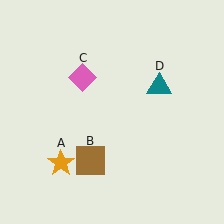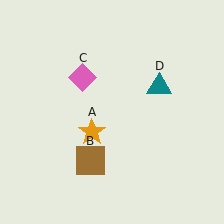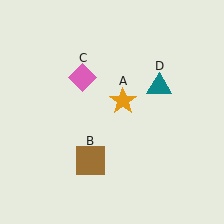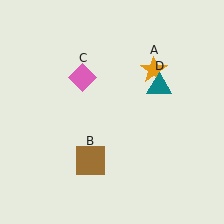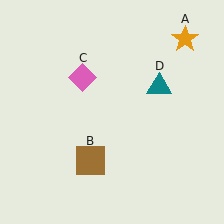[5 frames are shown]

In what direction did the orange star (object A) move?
The orange star (object A) moved up and to the right.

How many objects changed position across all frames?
1 object changed position: orange star (object A).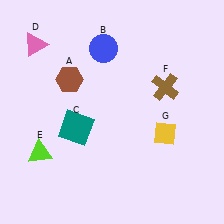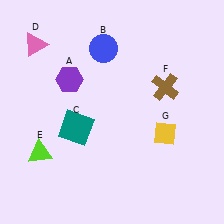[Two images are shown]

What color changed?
The hexagon (A) changed from brown in Image 1 to purple in Image 2.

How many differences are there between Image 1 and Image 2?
There is 1 difference between the two images.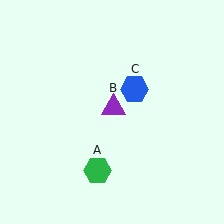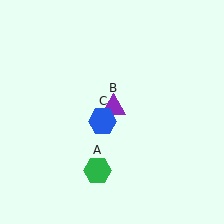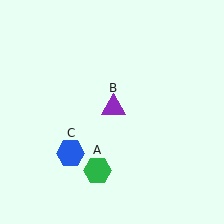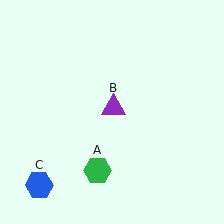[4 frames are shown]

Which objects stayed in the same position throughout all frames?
Green hexagon (object A) and purple triangle (object B) remained stationary.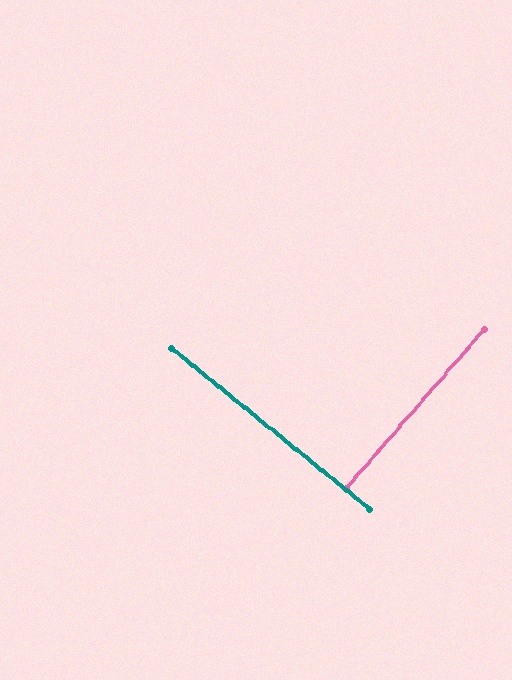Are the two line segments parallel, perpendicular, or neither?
Perpendicular — they meet at approximately 88°.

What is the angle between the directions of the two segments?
Approximately 88 degrees.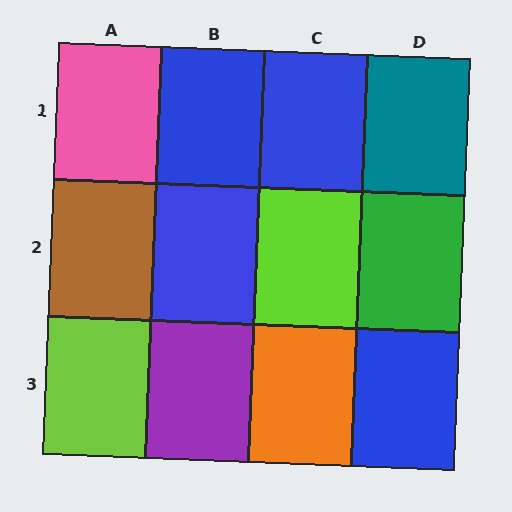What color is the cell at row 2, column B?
Blue.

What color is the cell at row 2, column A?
Brown.